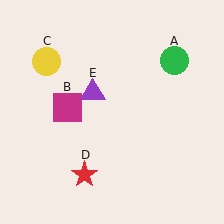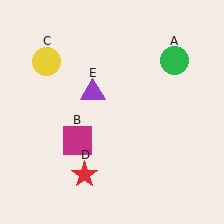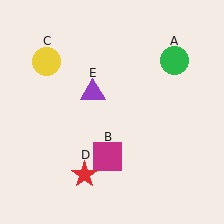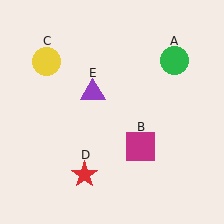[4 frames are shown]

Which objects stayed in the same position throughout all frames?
Green circle (object A) and yellow circle (object C) and red star (object D) and purple triangle (object E) remained stationary.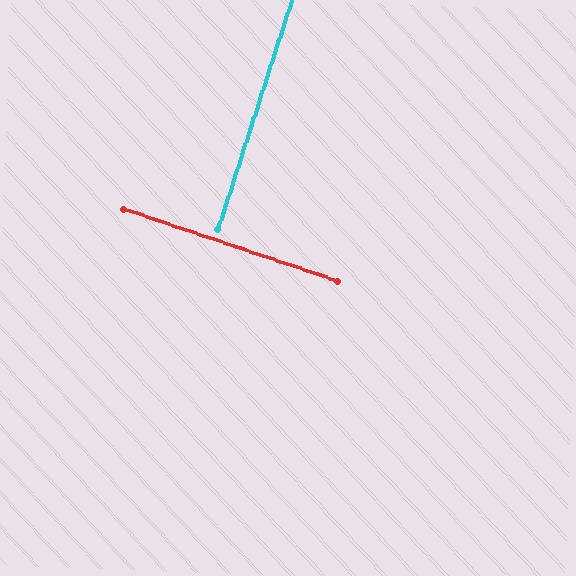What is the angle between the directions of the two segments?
Approximately 89 degrees.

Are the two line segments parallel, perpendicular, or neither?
Perpendicular — they meet at approximately 89°.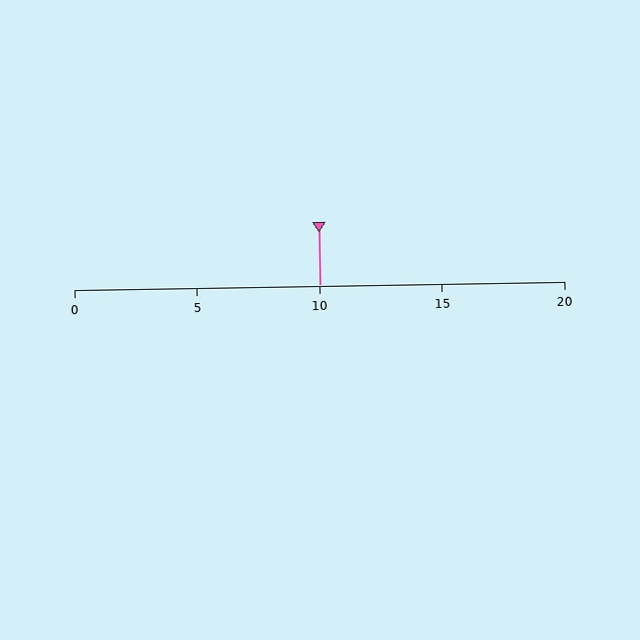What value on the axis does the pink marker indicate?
The marker indicates approximately 10.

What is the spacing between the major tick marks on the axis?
The major ticks are spaced 5 apart.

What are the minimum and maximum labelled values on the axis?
The axis runs from 0 to 20.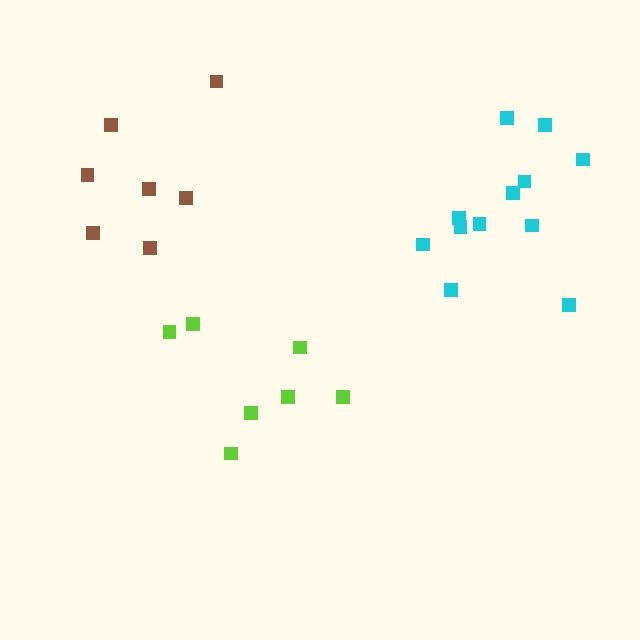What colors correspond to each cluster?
The clusters are colored: lime, cyan, brown.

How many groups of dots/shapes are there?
There are 3 groups.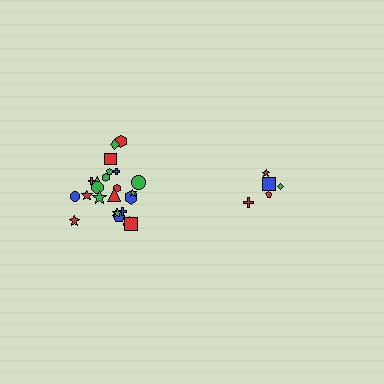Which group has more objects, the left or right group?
The left group.